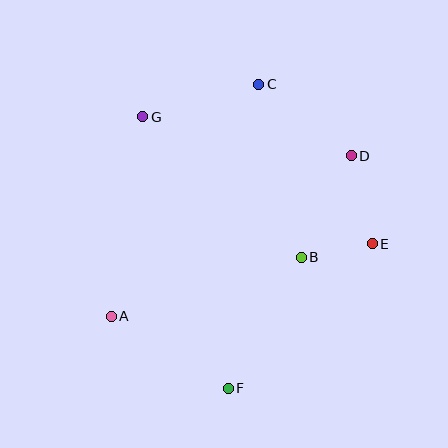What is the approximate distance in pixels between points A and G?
The distance between A and G is approximately 202 pixels.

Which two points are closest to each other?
Points B and E are closest to each other.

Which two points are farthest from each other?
Points C and F are farthest from each other.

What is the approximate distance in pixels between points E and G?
The distance between E and G is approximately 262 pixels.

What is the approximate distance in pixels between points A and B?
The distance between A and B is approximately 199 pixels.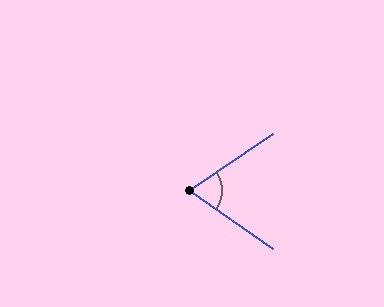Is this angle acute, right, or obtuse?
It is acute.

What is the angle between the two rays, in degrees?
Approximately 69 degrees.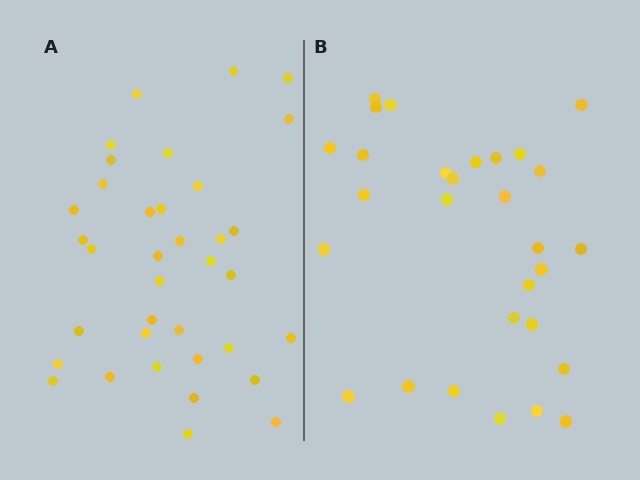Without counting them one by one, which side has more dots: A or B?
Region A (the left region) has more dots.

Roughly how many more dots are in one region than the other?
Region A has roughly 8 or so more dots than region B.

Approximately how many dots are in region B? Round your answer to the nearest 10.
About 30 dots. (The exact count is 29, which rounds to 30.)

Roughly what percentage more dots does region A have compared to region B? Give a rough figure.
About 25% more.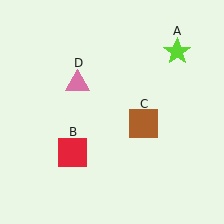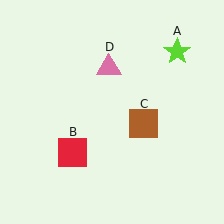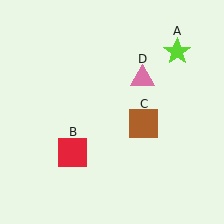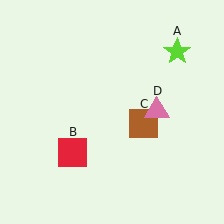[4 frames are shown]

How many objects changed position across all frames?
1 object changed position: pink triangle (object D).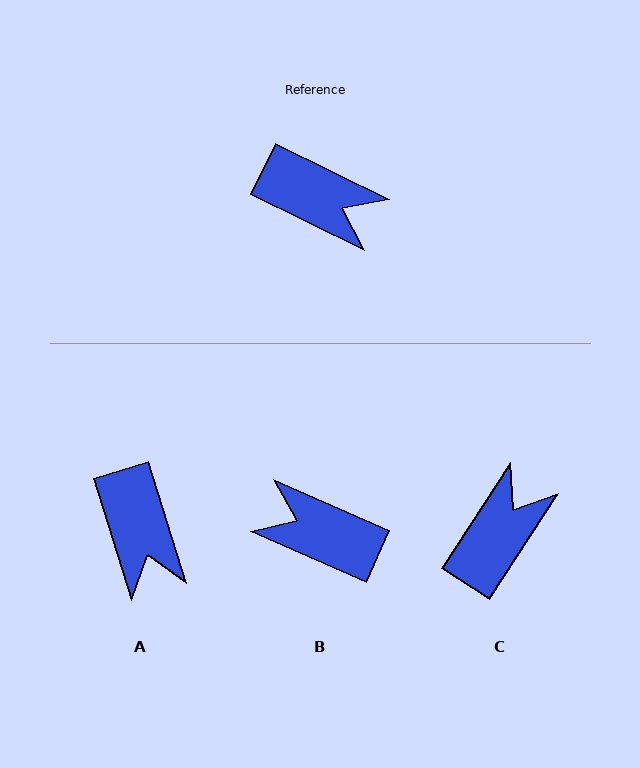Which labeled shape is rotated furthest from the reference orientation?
B, about 177 degrees away.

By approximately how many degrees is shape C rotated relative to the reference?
Approximately 83 degrees counter-clockwise.